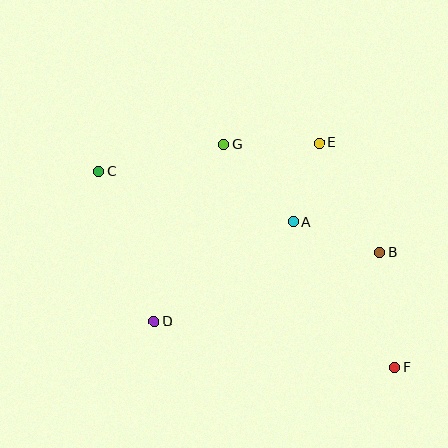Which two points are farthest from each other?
Points C and F are farthest from each other.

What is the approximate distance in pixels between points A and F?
The distance between A and F is approximately 178 pixels.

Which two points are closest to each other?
Points A and E are closest to each other.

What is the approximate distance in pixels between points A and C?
The distance between A and C is approximately 201 pixels.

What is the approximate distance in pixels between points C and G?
The distance between C and G is approximately 127 pixels.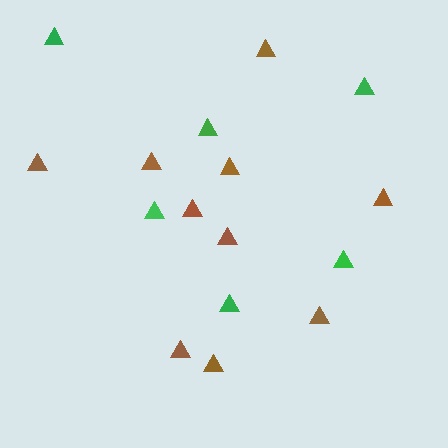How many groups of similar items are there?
There are 2 groups: one group of green triangles (6) and one group of brown triangles (10).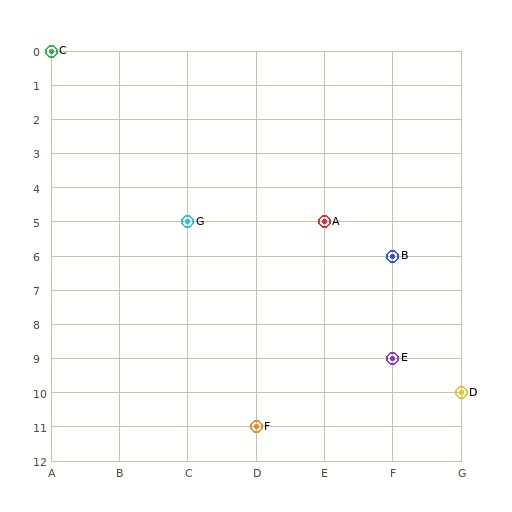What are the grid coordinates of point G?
Point G is at grid coordinates (C, 5).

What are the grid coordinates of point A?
Point A is at grid coordinates (E, 5).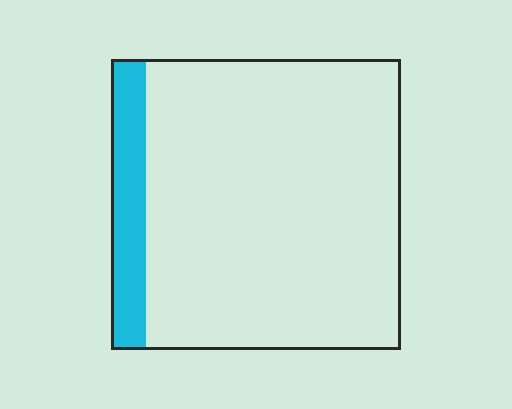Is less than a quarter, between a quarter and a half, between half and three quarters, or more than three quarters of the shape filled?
Less than a quarter.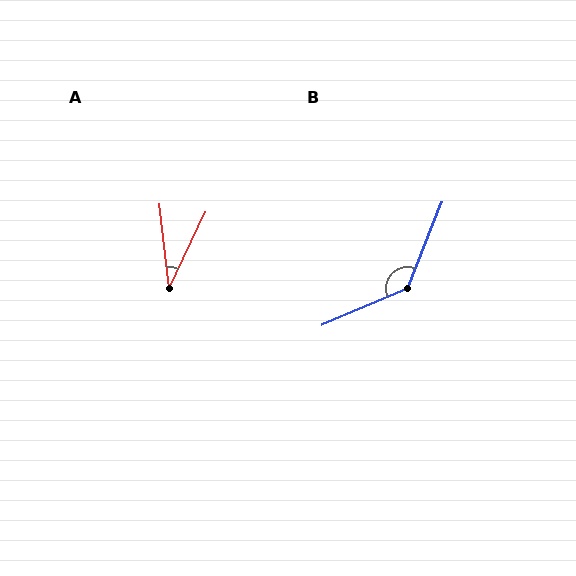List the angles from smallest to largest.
A (32°), B (135°).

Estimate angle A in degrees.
Approximately 32 degrees.